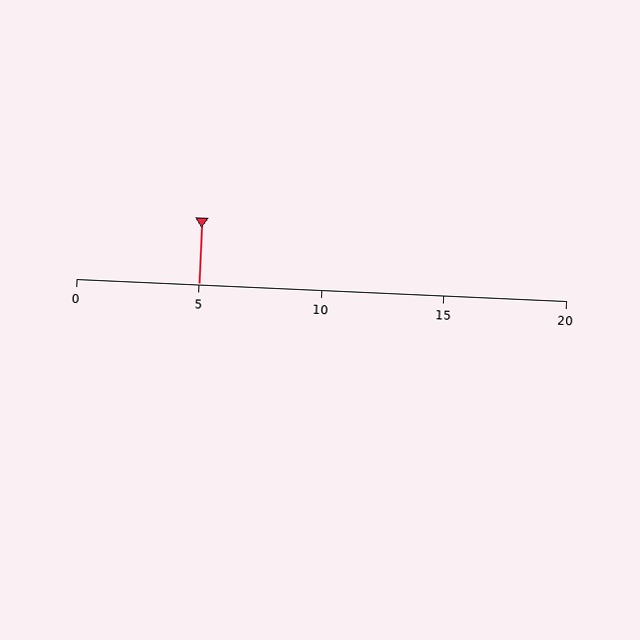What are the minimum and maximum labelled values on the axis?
The axis runs from 0 to 20.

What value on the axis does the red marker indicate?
The marker indicates approximately 5.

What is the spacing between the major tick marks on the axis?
The major ticks are spaced 5 apart.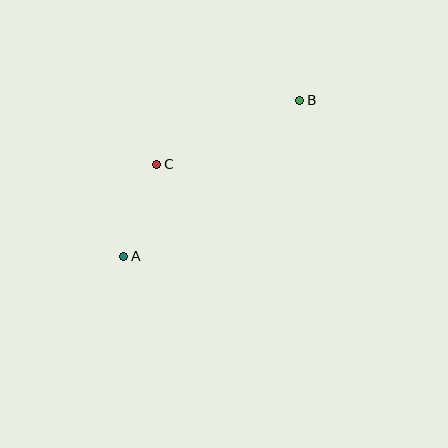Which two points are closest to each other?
Points A and C are closest to each other.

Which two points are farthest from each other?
Points A and B are farthest from each other.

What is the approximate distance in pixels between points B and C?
The distance between B and C is approximately 156 pixels.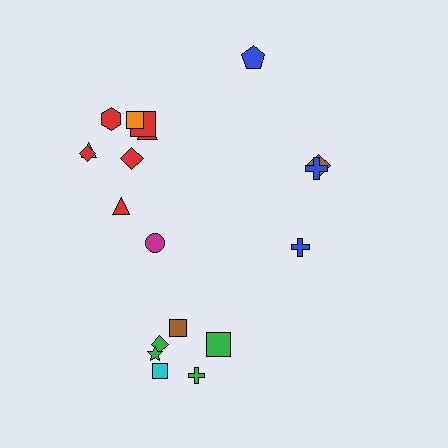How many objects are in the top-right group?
There are 4 objects.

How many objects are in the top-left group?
There are 8 objects.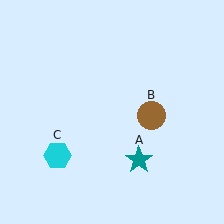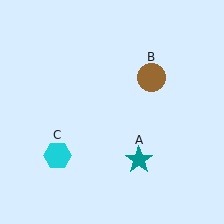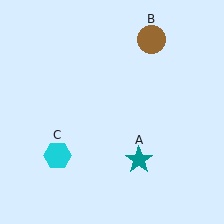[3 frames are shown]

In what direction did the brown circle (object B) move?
The brown circle (object B) moved up.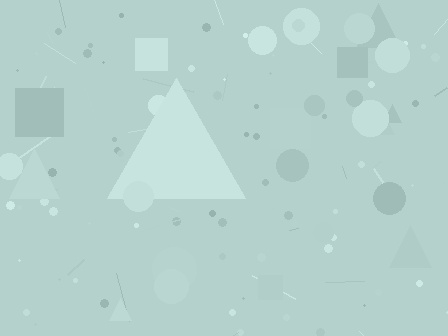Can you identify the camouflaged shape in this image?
The camouflaged shape is a triangle.